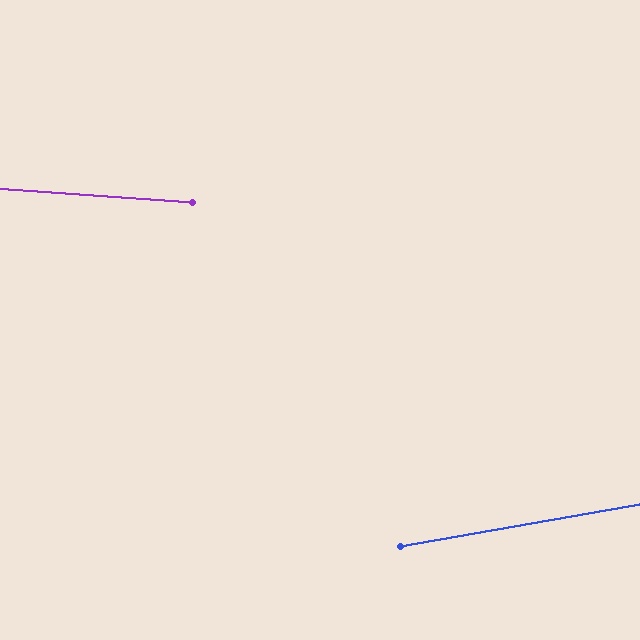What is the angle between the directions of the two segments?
Approximately 14 degrees.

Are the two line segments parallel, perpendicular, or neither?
Neither parallel nor perpendicular — they differ by about 14°.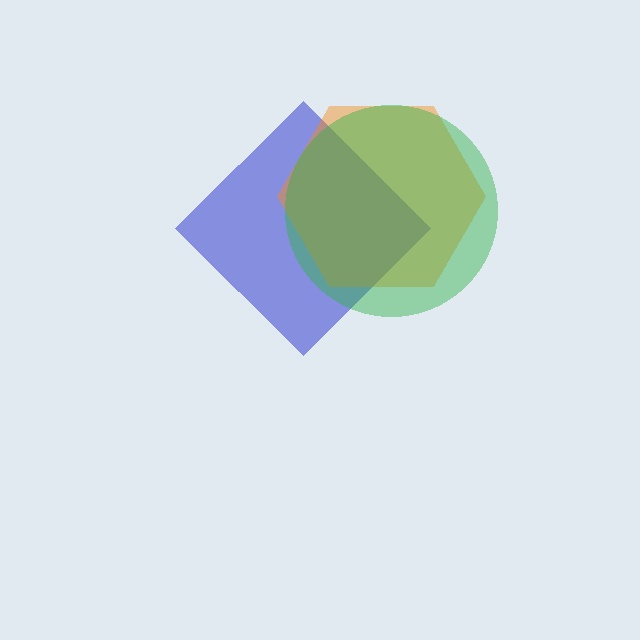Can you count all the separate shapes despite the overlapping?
Yes, there are 3 separate shapes.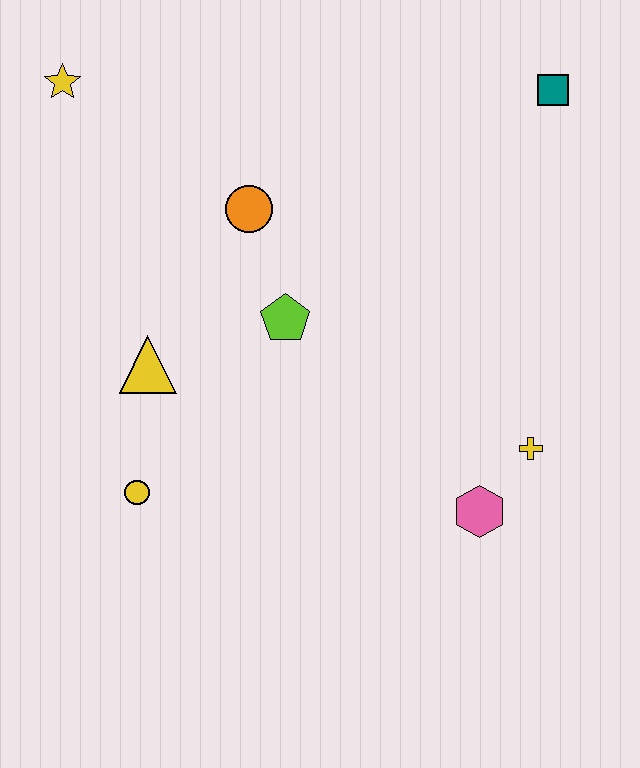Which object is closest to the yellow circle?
The yellow triangle is closest to the yellow circle.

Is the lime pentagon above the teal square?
No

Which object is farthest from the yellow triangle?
The teal square is farthest from the yellow triangle.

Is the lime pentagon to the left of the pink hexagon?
Yes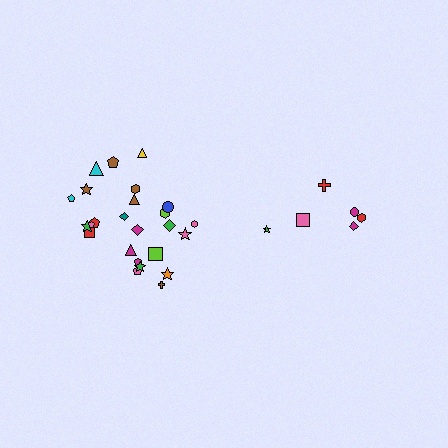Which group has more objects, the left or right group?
The left group.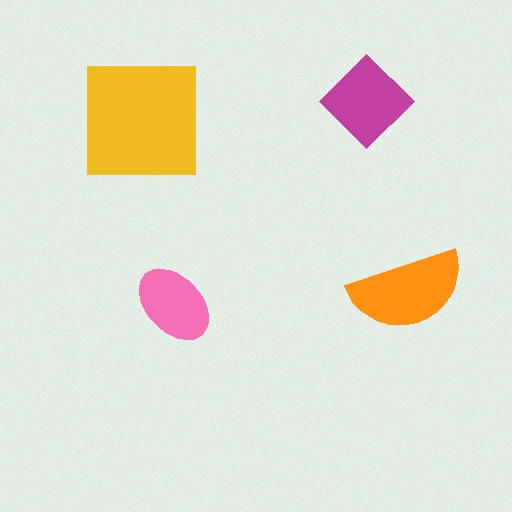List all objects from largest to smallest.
The yellow square, the orange semicircle, the magenta diamond, the pink ellipse.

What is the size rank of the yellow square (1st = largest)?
1st.